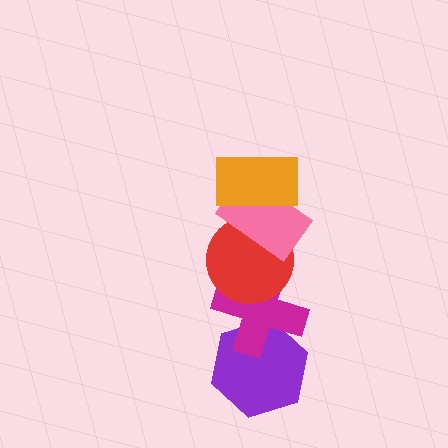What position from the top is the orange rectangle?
The orange rectangle is 1st from the top.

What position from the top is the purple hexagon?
The purple hexagon is 5th from the top.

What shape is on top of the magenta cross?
The red circle is on top of the magenta cross.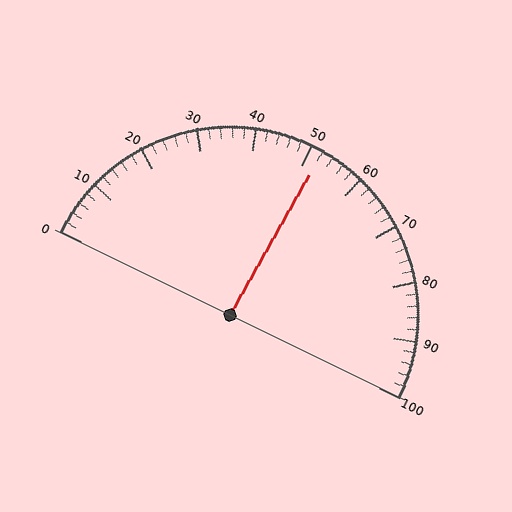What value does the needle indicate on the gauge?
The needle indicates approximately 52.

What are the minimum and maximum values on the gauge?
The gauge ranges from 0 to 100.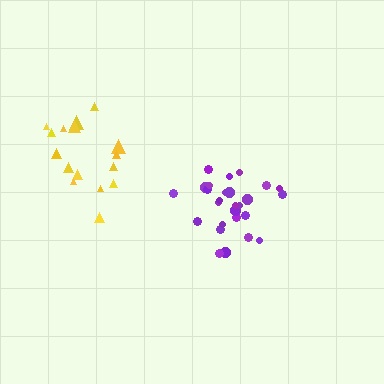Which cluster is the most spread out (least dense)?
Yellow.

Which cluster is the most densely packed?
Purple.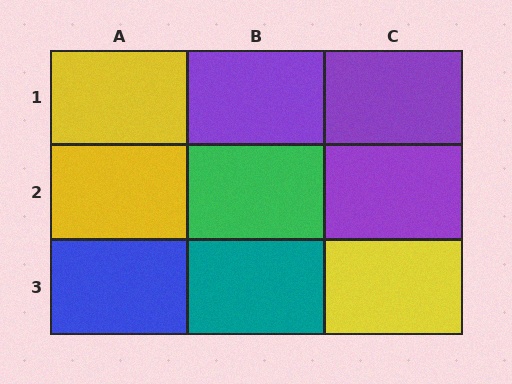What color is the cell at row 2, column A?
Yellow.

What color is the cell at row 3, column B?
Teal.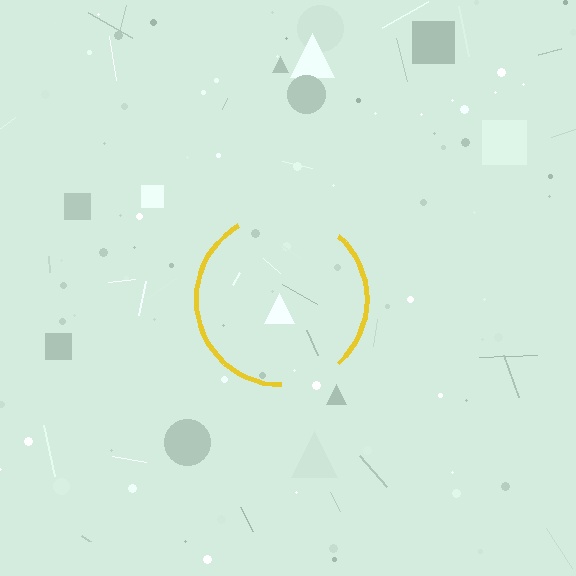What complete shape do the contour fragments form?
The contour fragments form a circle.